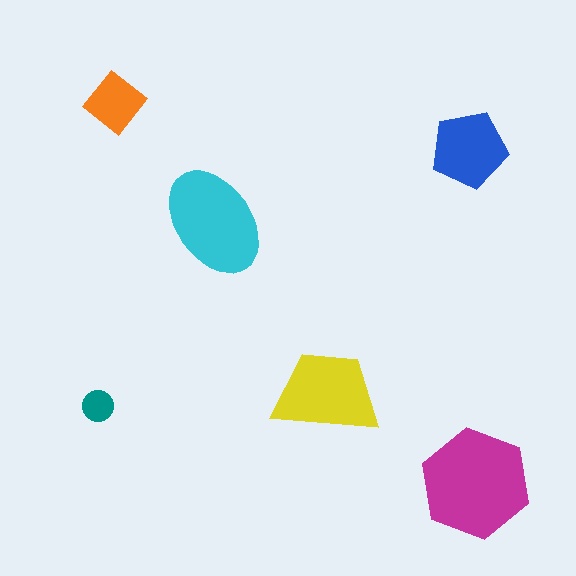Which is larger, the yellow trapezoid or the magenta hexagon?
The magenta hexagon.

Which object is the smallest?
The teal circle.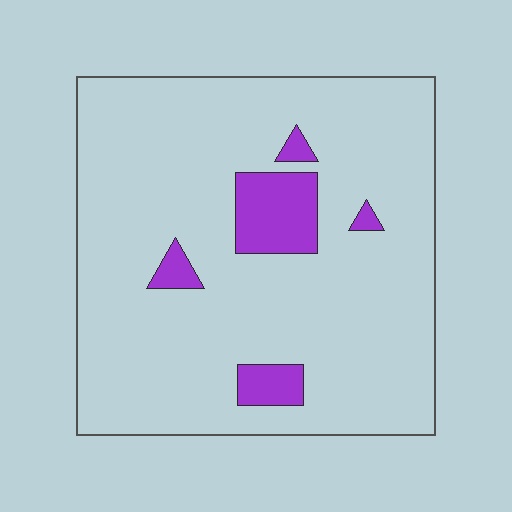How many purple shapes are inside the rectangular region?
5.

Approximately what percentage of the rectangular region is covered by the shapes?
Approximately 10%.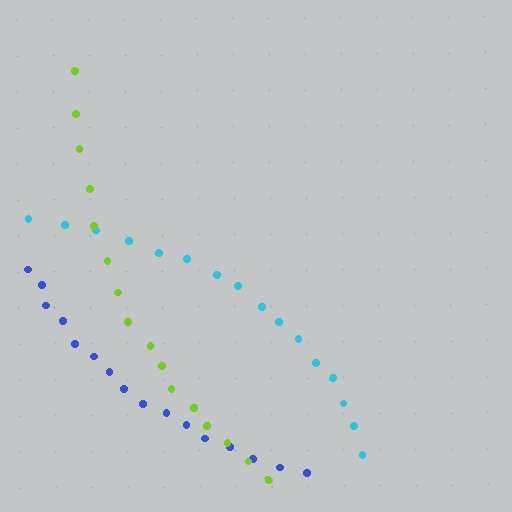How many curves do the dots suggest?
There are 3 distinct paths.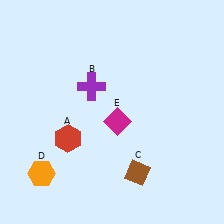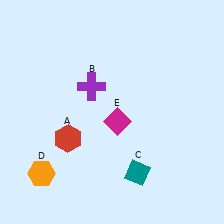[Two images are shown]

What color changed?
The diamond (C) changed from brown in Image 1 to teal in Image 2.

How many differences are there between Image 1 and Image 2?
There is 1 difference between the two images.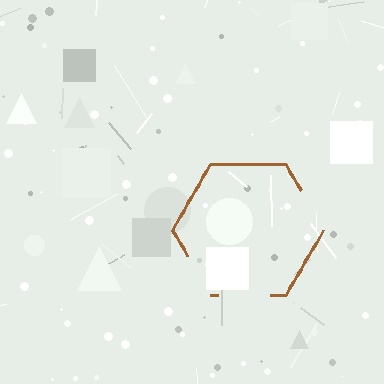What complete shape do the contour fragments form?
The contour fragments form a hexagon.